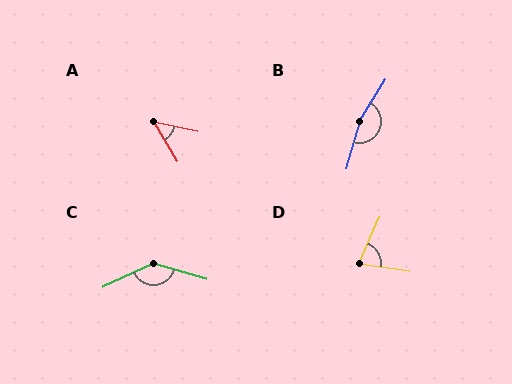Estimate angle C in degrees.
Approximately 139 degrees.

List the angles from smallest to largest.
A (47°), D (75°), C (139°), B (164°).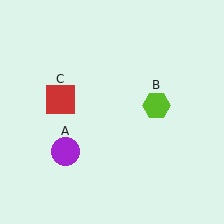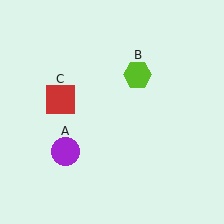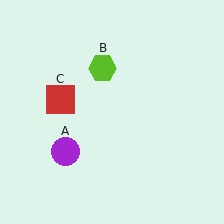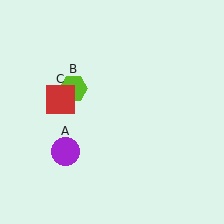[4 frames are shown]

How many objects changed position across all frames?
1 object changed position: lime hexagon (object B).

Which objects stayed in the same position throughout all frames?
Purple circle (object A) and red square (object C) remained stationary.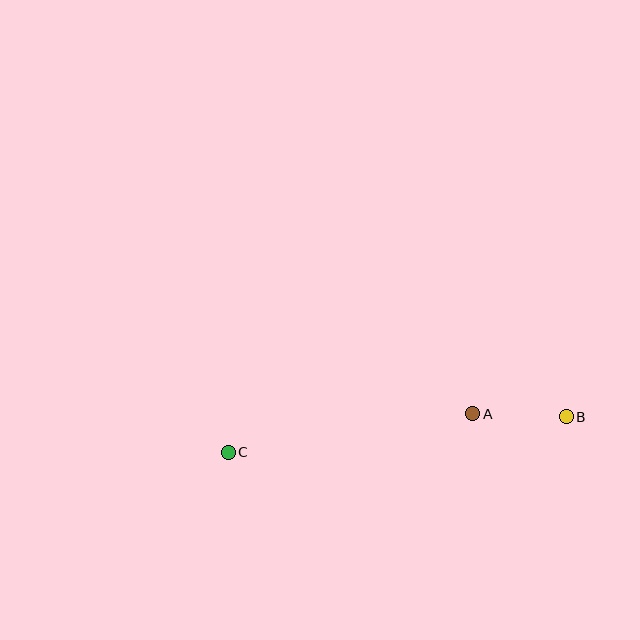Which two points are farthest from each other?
Points B and C are farthest from each other.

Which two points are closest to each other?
Points A and B are closest to each other.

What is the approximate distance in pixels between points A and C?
The distance between A and C is approximately 247 pixels.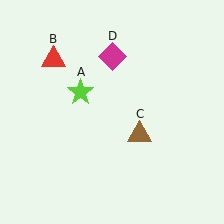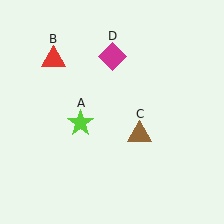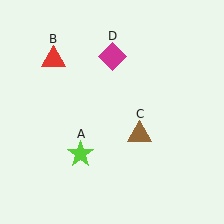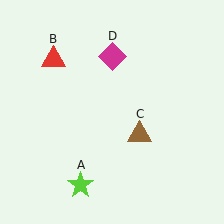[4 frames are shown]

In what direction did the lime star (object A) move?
The lime star (object A) moved down.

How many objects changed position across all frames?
1 object changed position: lime star (object A).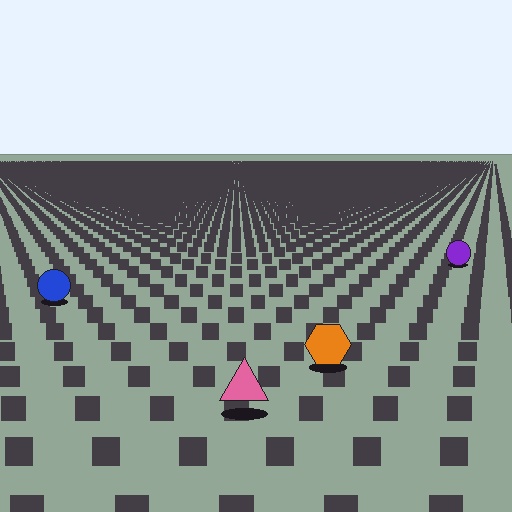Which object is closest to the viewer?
The pink triangle is closest. The texture marks near it are larger and more spread out.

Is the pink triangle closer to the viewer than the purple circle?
Yes. The pink triangle is closer — you can tell from the texture gradient: the ground texture is coarser near it.